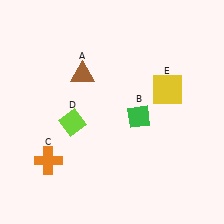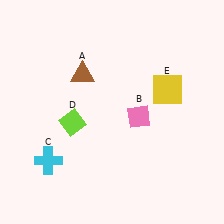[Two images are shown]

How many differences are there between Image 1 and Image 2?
There are 2 differences between the two images.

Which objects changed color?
B changed from green to pink. C changed from orange to cyan.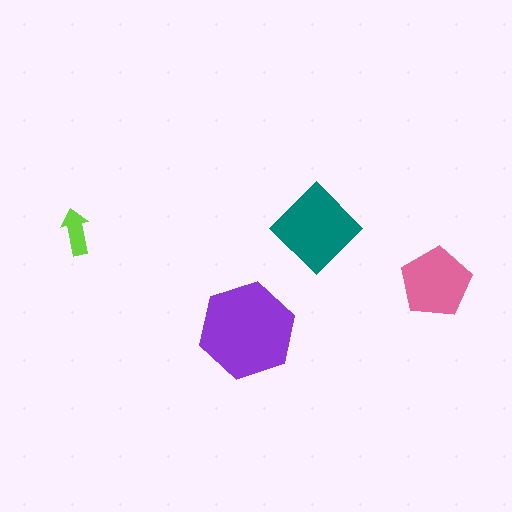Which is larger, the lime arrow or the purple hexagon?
The purple hexagon.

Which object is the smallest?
The lime arrow.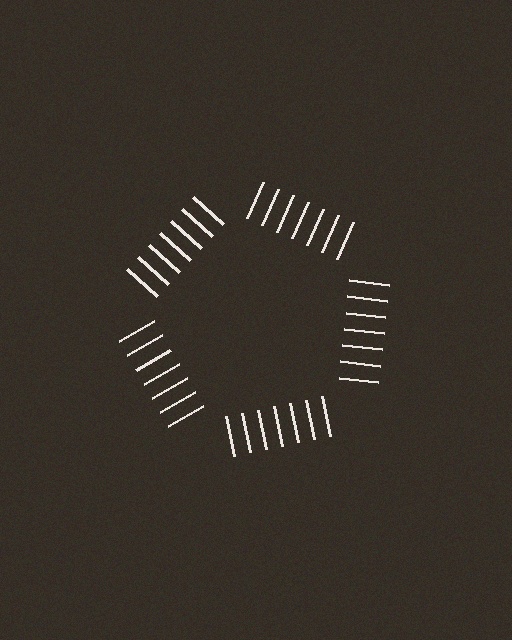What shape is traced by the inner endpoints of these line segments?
An illusory pentagon — the line segments terminate on its edges but no continuous stroke is drawn.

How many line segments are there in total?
35 — 7 along each of the 5 edges.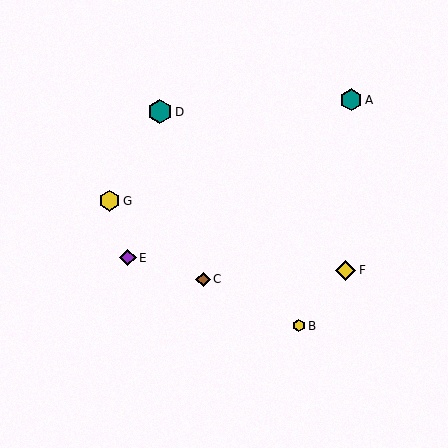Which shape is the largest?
The teal hexagon (labeled D) is the largest.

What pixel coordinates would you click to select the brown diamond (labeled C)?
Click at (203, 280) to select the brown diamond C.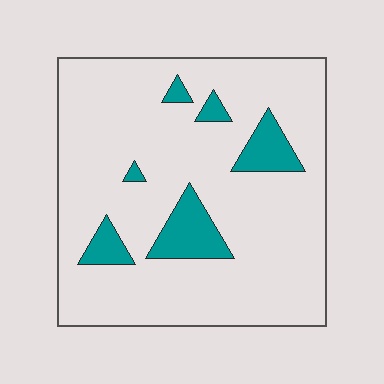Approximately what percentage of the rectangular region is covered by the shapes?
Approximately 10%.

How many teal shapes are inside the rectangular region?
6.